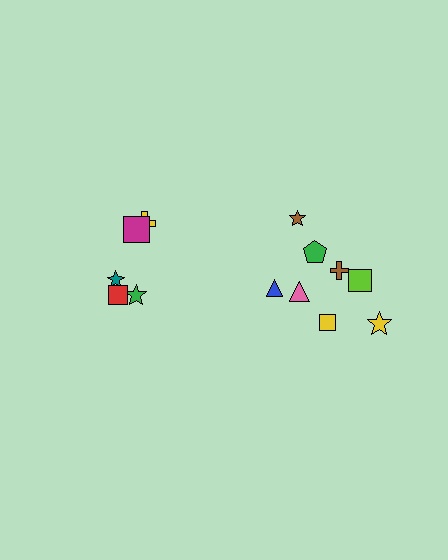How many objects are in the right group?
There are 8 objects.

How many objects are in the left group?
There are 5 objects.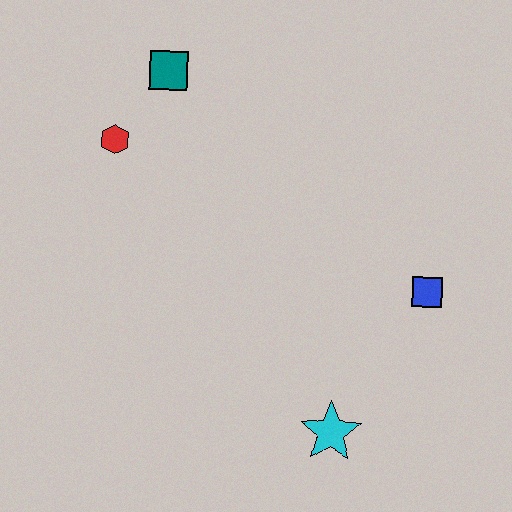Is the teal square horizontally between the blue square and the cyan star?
No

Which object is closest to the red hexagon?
The teal square is closest to the red hexagon.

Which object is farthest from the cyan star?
The teal square is farthest from the cyan star.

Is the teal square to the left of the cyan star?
Yes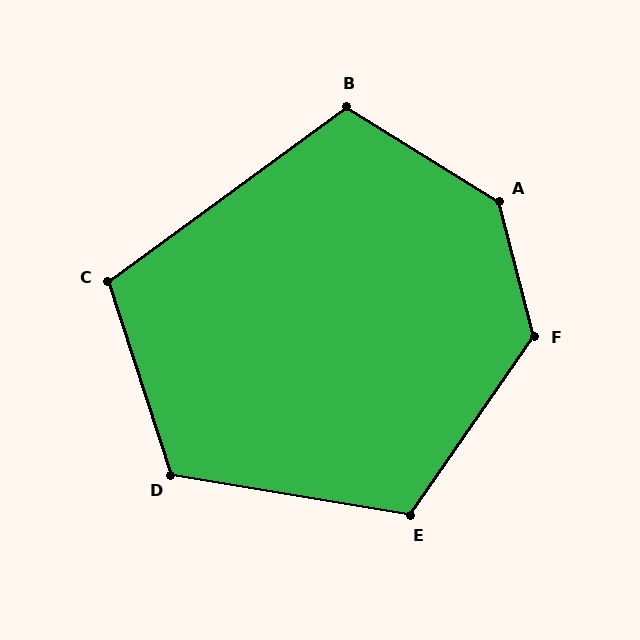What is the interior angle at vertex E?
Approximately 115 degrees (obtuse).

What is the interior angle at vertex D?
Approximately 118 degrees (obtuse).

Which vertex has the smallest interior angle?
C, at approximately 108 degrees.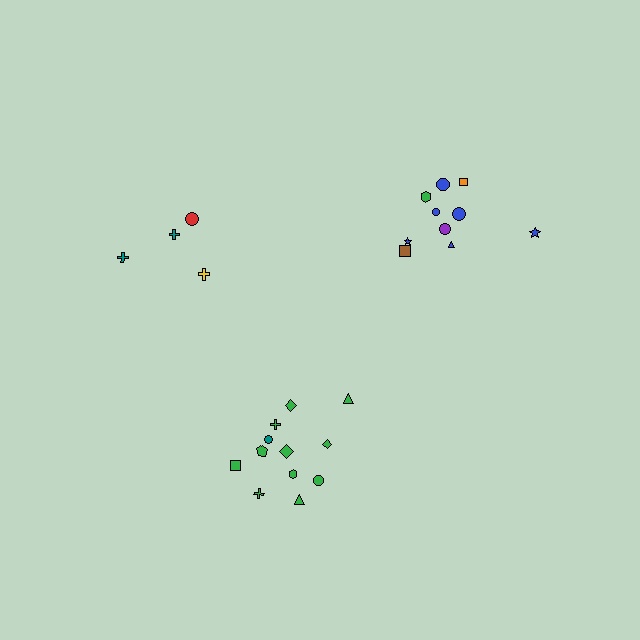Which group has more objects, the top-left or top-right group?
The top-right group.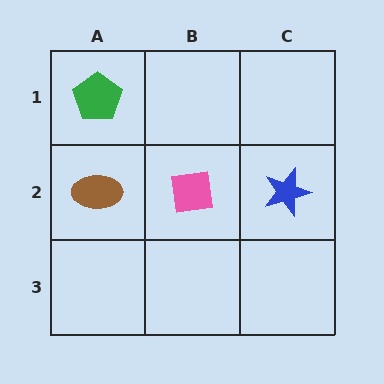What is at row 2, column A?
A brown ellipse.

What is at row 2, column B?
A pink square.